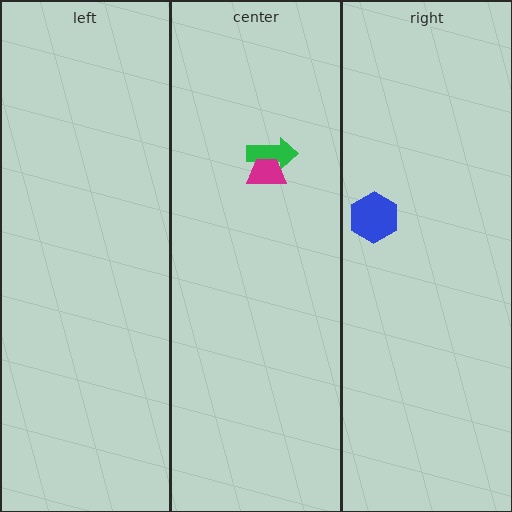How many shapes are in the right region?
1.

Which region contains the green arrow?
The center region.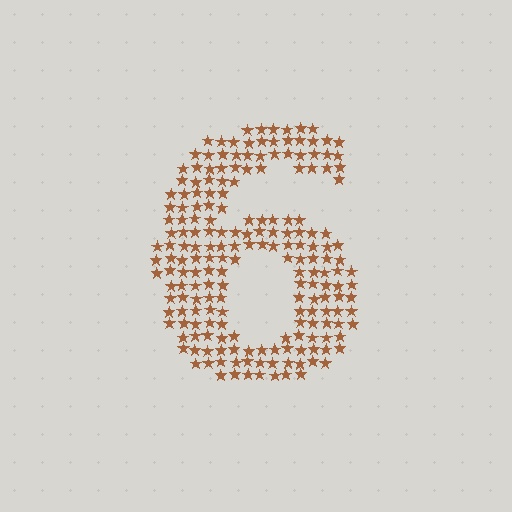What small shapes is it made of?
It is made of small stars.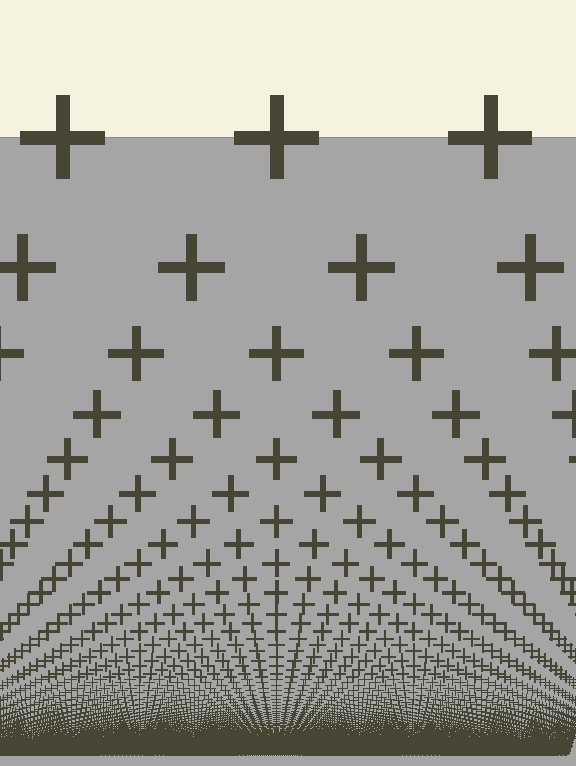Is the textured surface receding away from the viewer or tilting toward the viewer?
The surface appears to tilt toward the viewer. Texture elements get larger and sparser toward the top.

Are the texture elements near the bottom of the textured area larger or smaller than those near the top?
Smaller. The gradient is inverted — elements near the bottom are smaller and denser.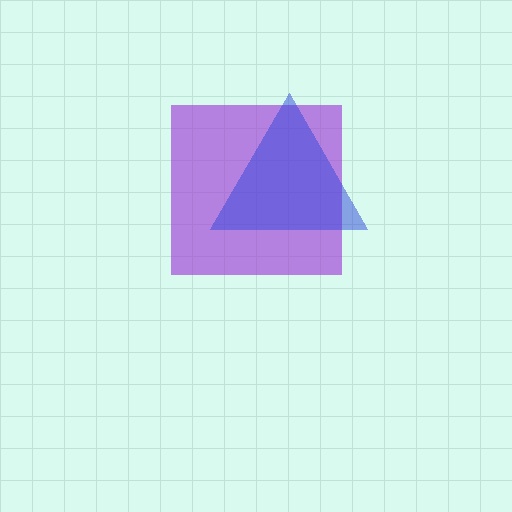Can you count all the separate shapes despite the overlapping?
Yes, there are 2 separate shapes.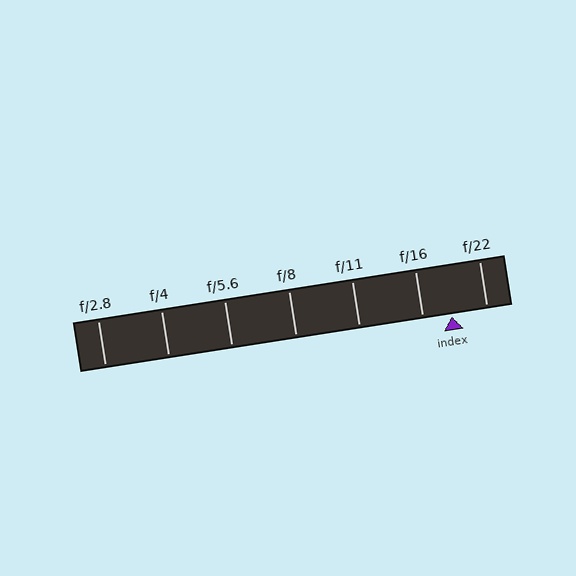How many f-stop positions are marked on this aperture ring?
There are 7 f-stop positions marked.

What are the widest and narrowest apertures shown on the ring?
The widest aperture shown is f/2.8 and the narrowest is f/22.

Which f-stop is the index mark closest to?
The index mark is closest to f/16.